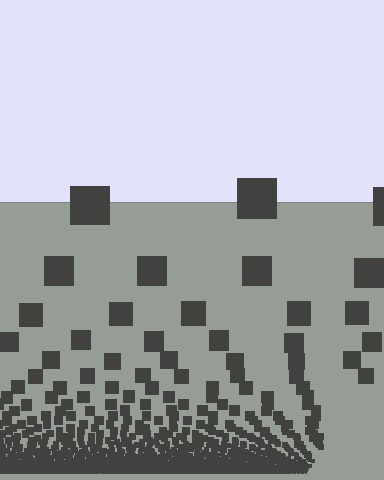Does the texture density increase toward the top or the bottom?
Density increases toward the bottom.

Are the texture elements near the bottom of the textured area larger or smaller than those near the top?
Smaller. The gradient is inverted — elements near the bottom are smaller and denser.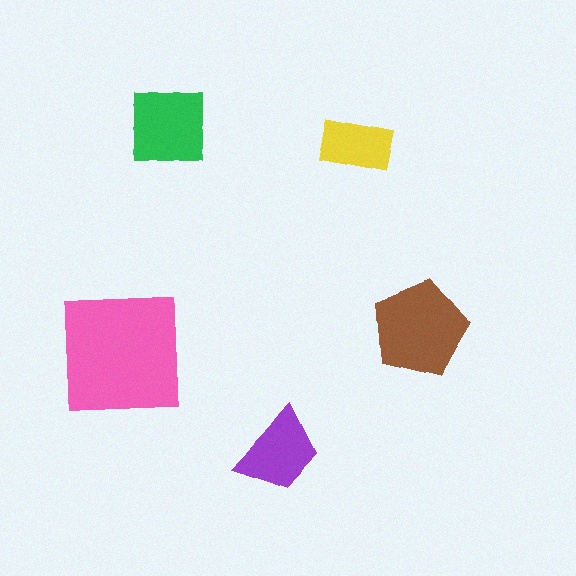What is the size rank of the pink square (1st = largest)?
1st.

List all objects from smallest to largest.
The yellow rectangle, the purple trapezoid, the green square, the brown pentagon, the pink square.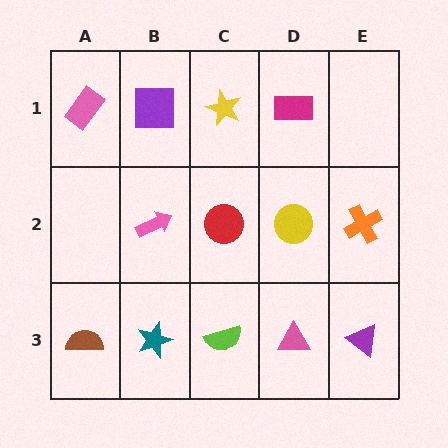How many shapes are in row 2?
4 shapes.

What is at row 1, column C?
A yellow star.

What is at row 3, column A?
A brown semicircle.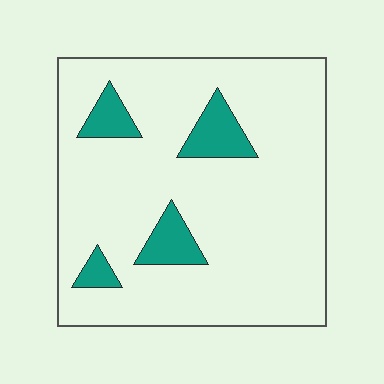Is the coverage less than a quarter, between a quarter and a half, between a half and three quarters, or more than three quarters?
Less than a quarter.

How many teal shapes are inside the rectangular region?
4.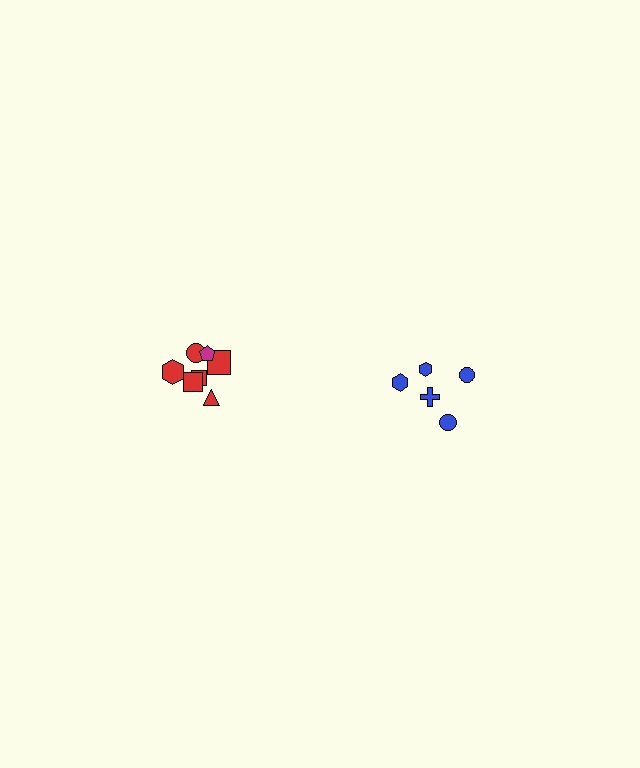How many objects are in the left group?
There are 7 objects.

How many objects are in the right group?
There are 5 objects.